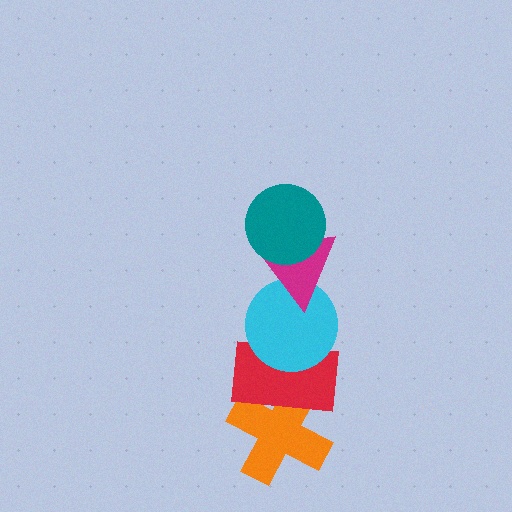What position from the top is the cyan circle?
The cyan circle is 3rd from the top.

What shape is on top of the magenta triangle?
The teal circle is on top of the magenta triangle.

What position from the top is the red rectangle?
The red rectangle is 4th from the top.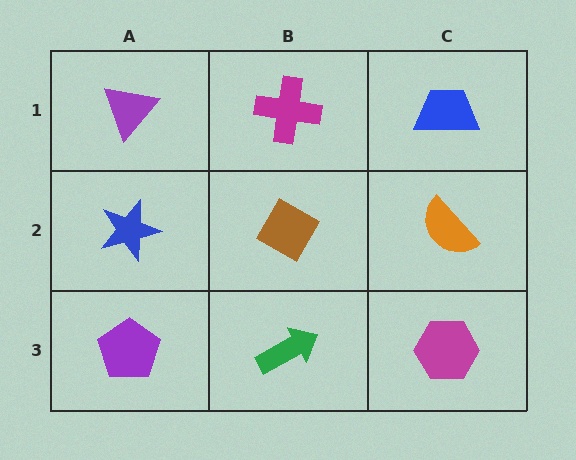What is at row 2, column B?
A brown diamond.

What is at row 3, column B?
A green arrow.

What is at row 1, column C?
A blue trapezoid.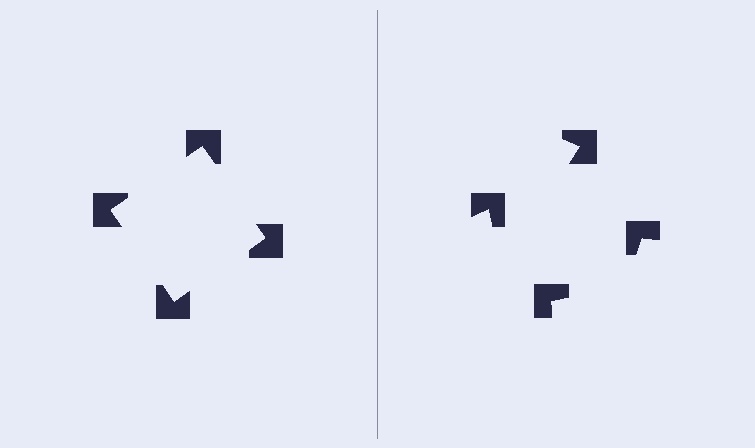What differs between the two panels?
The notched squares are positioned identically on both sides; only the wedge orientations differ. On the left they align to a square; on the right they are misaligned.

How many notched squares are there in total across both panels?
8 — 4 on each side.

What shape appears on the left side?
An illusory square.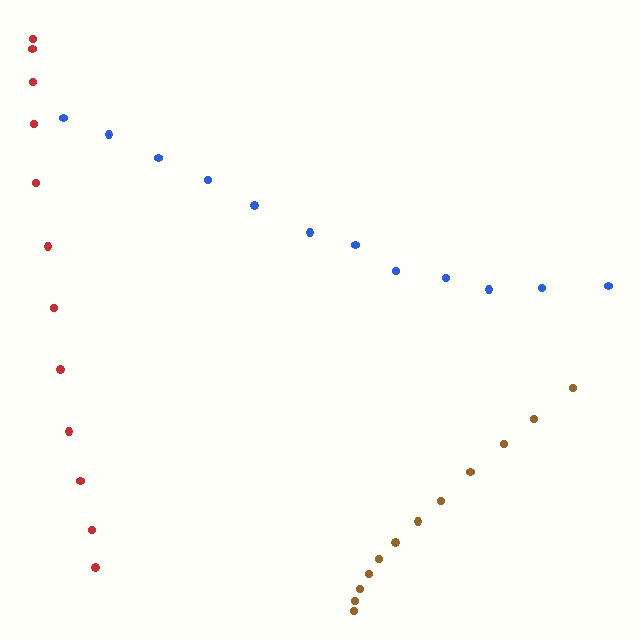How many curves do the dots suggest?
There are 3 distinct paths.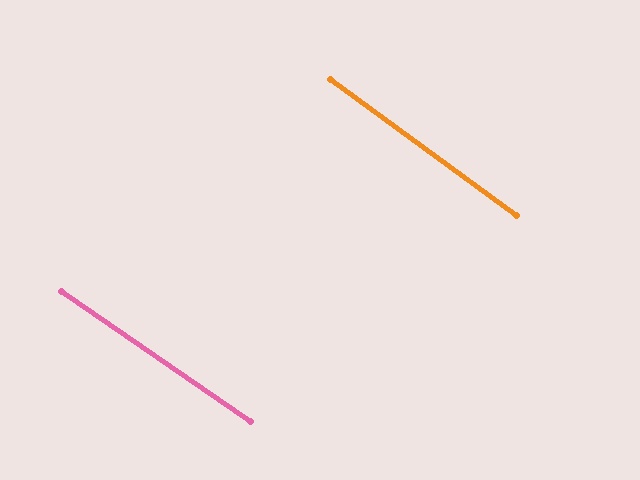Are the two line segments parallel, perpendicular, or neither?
Parallel — their directions differ by only 1.7°.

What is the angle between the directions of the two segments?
Approximately 2 degrees.